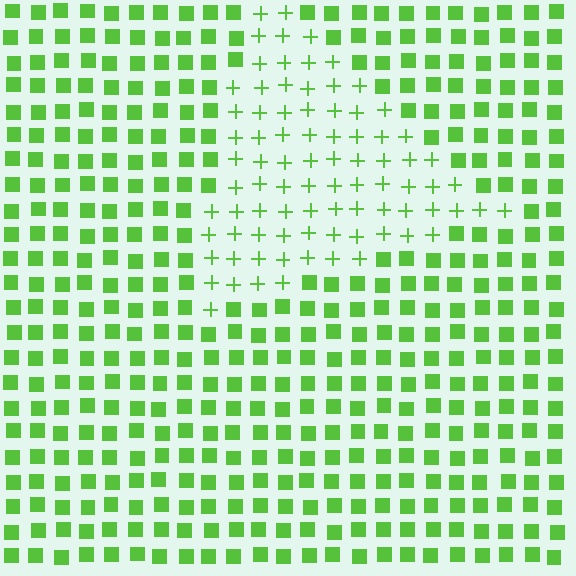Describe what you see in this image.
The image is filled with small lime elements arranged in a uniform grid. A triangle-shaped region contains plus signs, while the surrounding area contains squares. The boundary is defined purely by the change in element shape.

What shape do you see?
I see a triangle.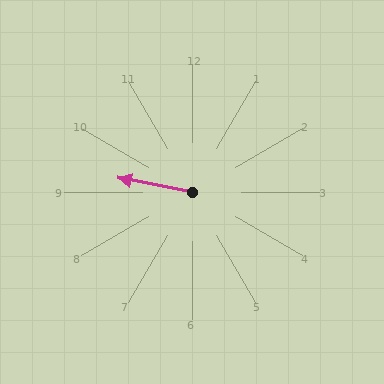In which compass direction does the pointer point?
West.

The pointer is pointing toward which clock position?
Roughly 9 o'clock.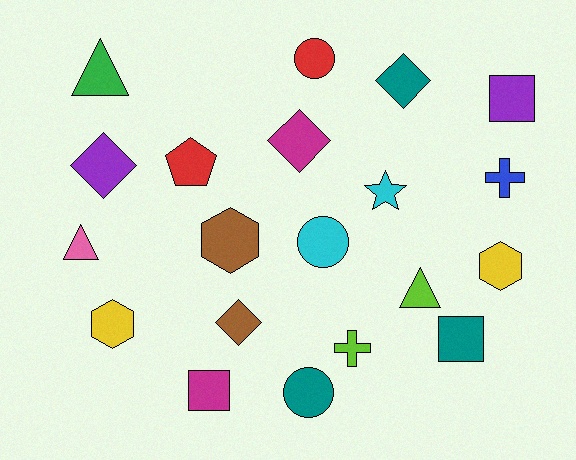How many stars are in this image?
There is 1 star.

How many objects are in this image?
There are 20 objects.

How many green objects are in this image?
There is 1 green object.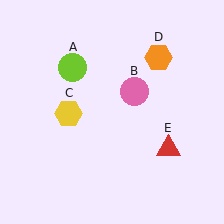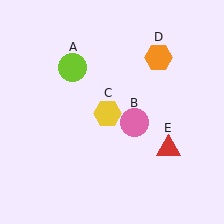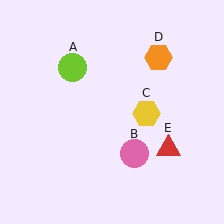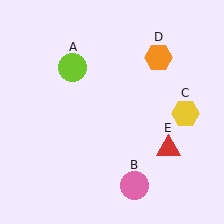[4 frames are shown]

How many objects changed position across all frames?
2 objects changed position: pink circle (object B), yellow hexagon (object C).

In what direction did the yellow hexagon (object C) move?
The yellow hexagon (object C) moved right.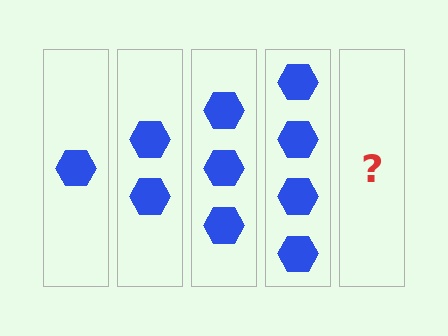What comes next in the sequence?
The next element should be 5 hexagons.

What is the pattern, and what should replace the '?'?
The pattern is that each step adds one more hexagon. The '?' should be 5 hexagons.